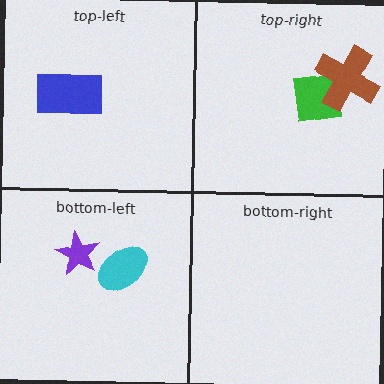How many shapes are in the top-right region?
2.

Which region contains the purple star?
The bottom-left region.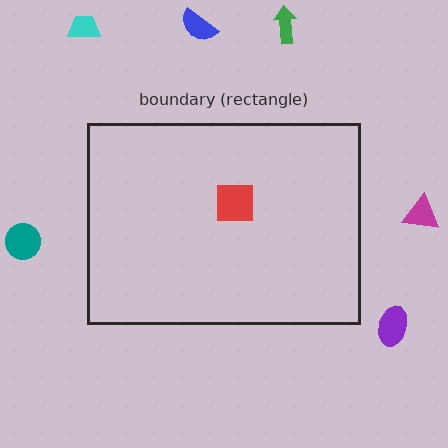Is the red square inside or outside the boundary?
Inside.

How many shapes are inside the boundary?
1 inside, 6 outside.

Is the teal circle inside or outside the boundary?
Outside.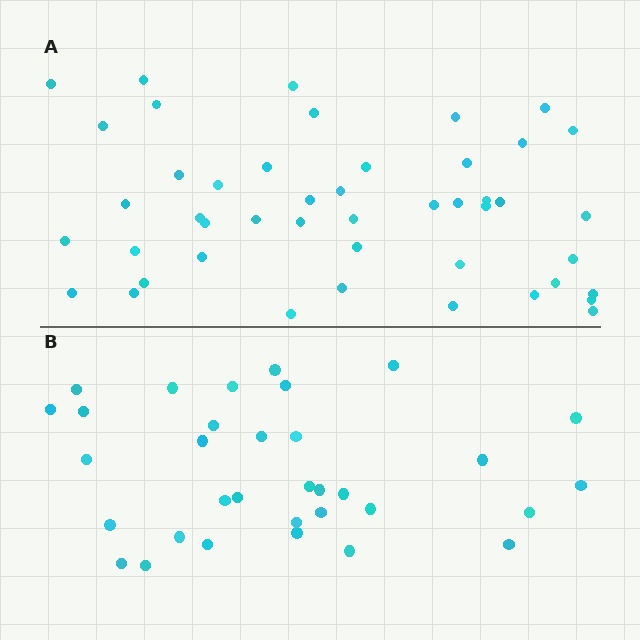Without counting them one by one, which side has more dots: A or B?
Region A (the top region) has more dots.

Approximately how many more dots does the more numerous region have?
Region A has approximately 15 more dots than region B.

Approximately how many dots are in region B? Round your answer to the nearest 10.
About 30 dots. (The exact count is 33, which rounds to 30.)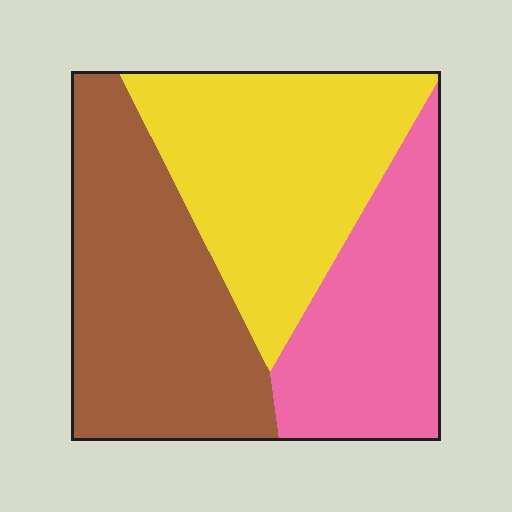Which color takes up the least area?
Pink, at roughly 25%.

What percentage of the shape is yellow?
Yellow takes up about three eighths (3/8) of the shape.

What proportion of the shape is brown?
Brown takes up about three eighths (3/8) of the shape.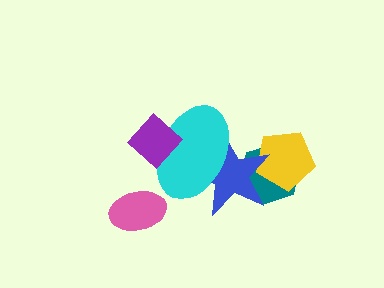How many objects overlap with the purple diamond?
1 object overlaps with the purple diamond.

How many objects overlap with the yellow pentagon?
2 objects overlap with the yellow pentagon.